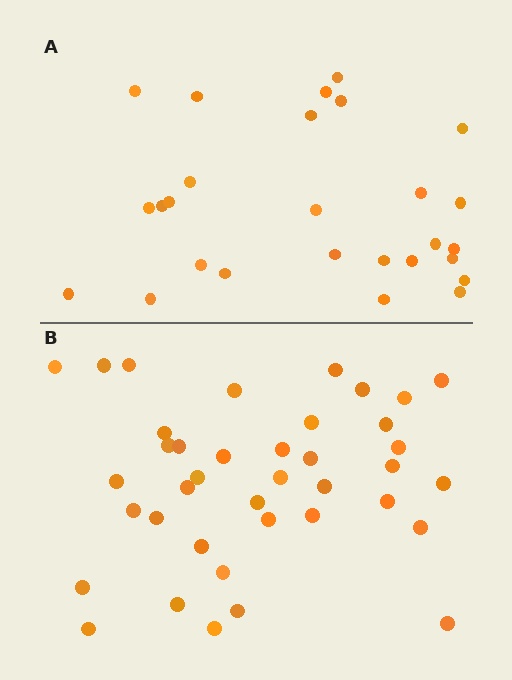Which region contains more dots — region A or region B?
Region B (the bottom region) has more dots.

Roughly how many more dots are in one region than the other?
Region B has roughly 12 or so more dots than region A.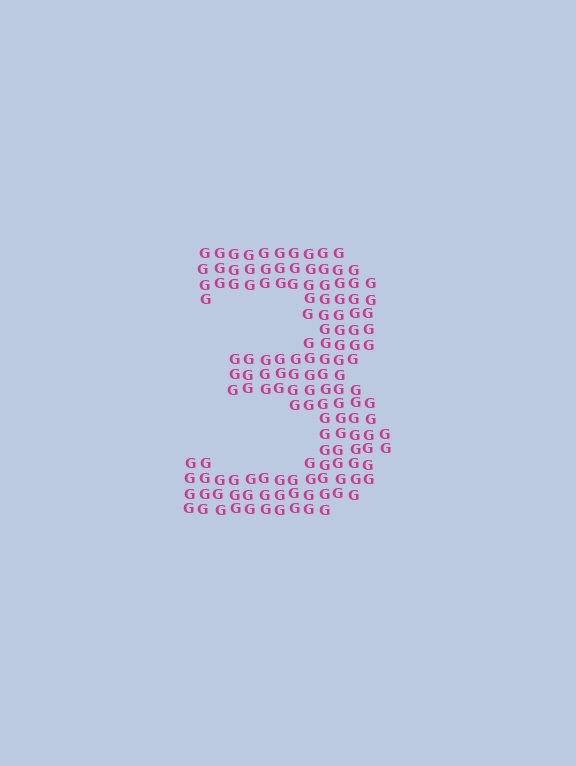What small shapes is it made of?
It is made of small letter G's.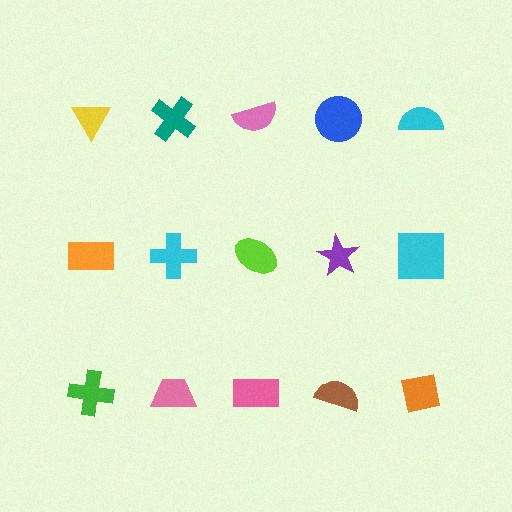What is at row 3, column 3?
A pink rectangle.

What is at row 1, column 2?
A teal cross.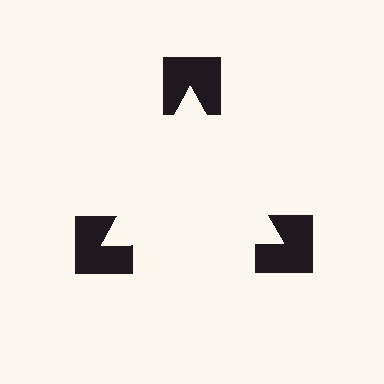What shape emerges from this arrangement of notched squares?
An illusory triangle — its edges are inferred from the aligned wedge cuts in the notched squares, not physically drawn.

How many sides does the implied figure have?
3 sides.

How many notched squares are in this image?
There are 3 — one at each vertex of the illusory triangle.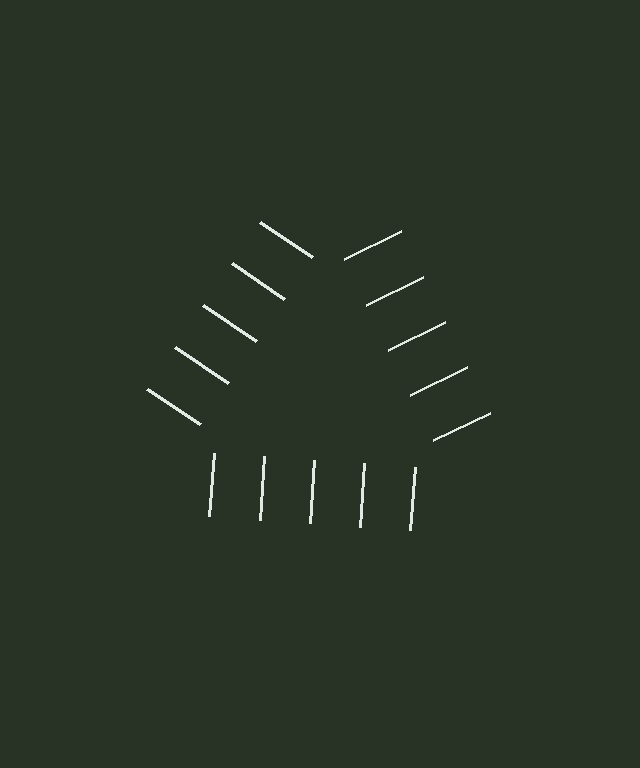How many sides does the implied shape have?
3 sides — the line-ends trace a triangle.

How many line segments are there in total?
15 — 5 along each of the 3 edges.